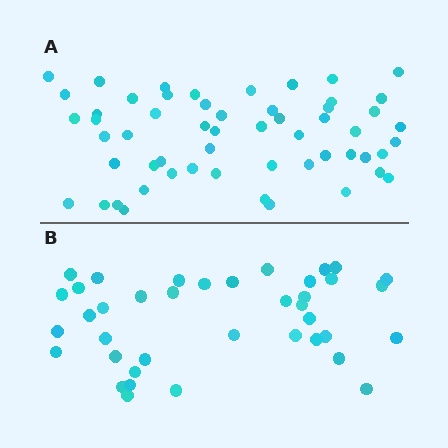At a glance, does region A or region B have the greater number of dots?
Region A (the top region) has more dots.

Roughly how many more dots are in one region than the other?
Region A has approximately 15 more dots than region B.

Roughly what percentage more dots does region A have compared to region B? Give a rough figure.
About 45% more.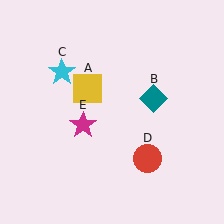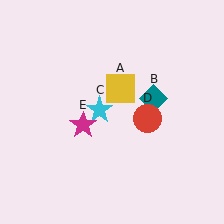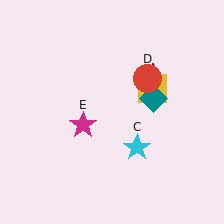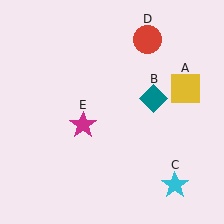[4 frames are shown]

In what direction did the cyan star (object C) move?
The cyan star (object C) moved down and to the right.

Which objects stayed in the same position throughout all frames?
Teal diamond (object B) and magenta star (object E) remained stationary.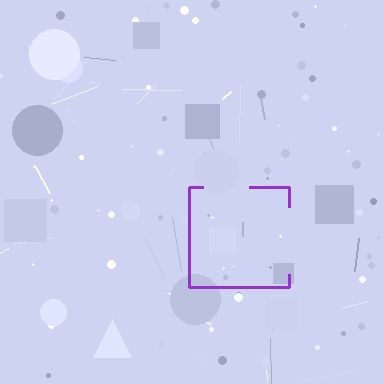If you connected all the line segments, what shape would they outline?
They would outline a square.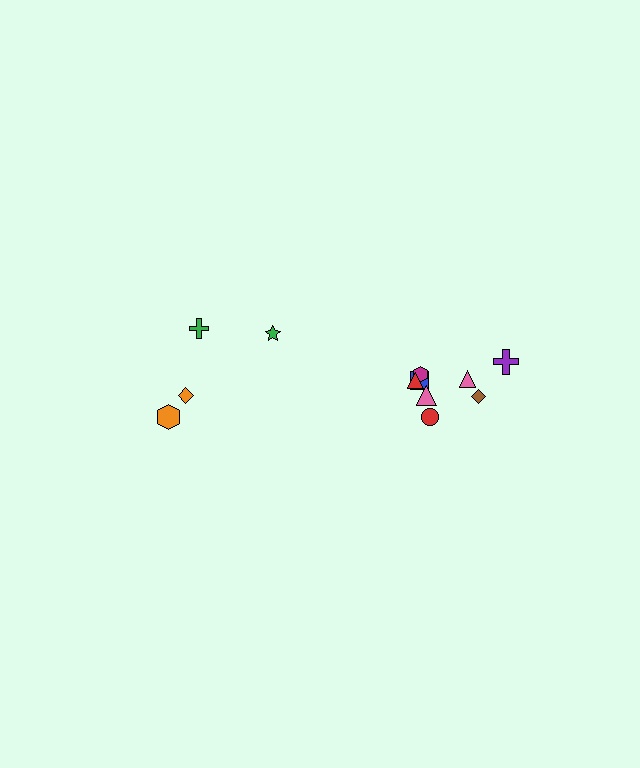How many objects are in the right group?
There are 8 objects.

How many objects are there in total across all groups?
There are 12 objects.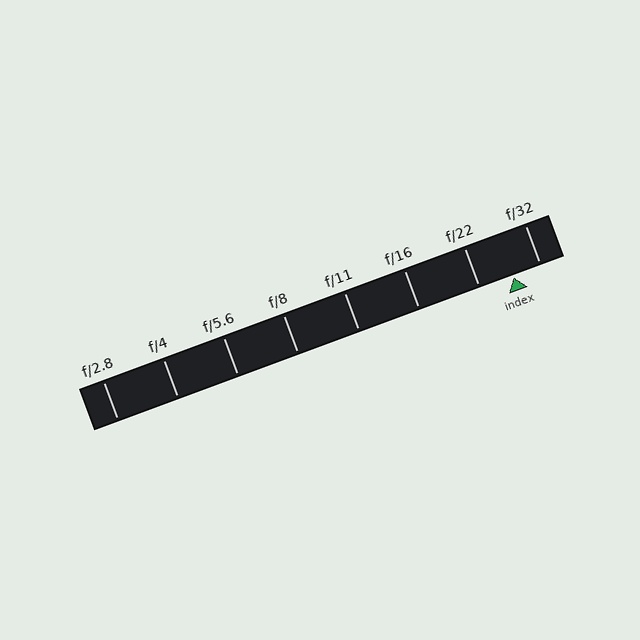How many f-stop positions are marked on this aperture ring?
There are 8 f-stop positions marked.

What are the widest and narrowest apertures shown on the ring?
The widest aperture shown is f/2.8 and the narrowest is f/32.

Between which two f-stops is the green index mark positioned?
The index mark is between f/22 and f/32.